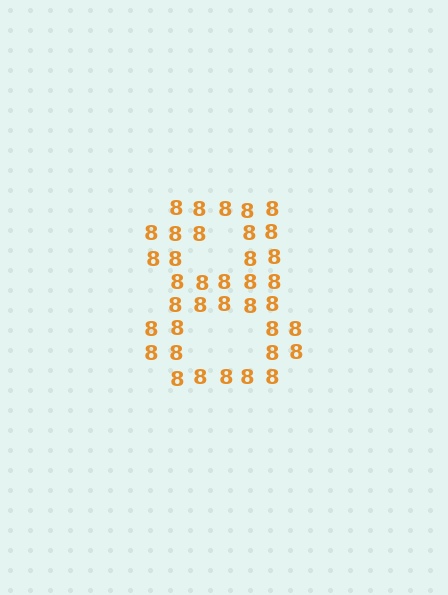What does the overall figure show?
The overall figure shows the digit 8.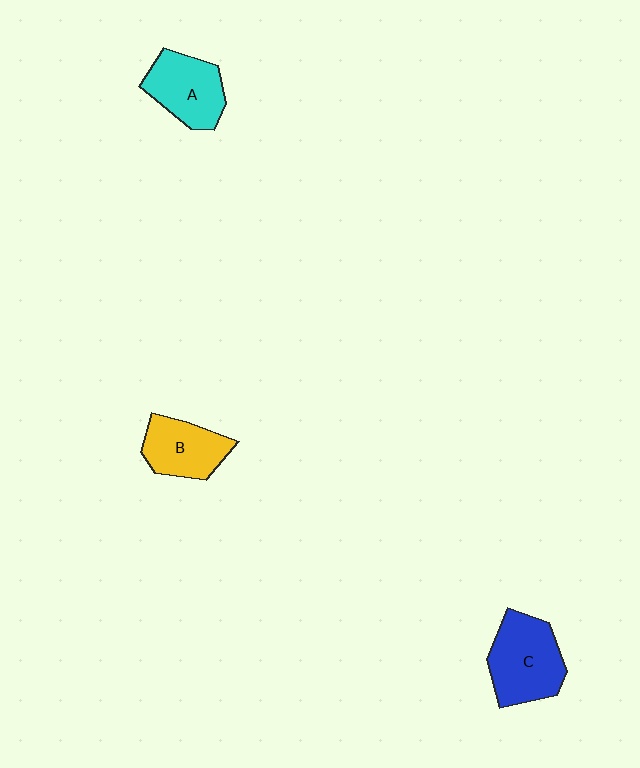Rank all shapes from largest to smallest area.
From largest to smallest: C (blue), A (cyan), B (yellow).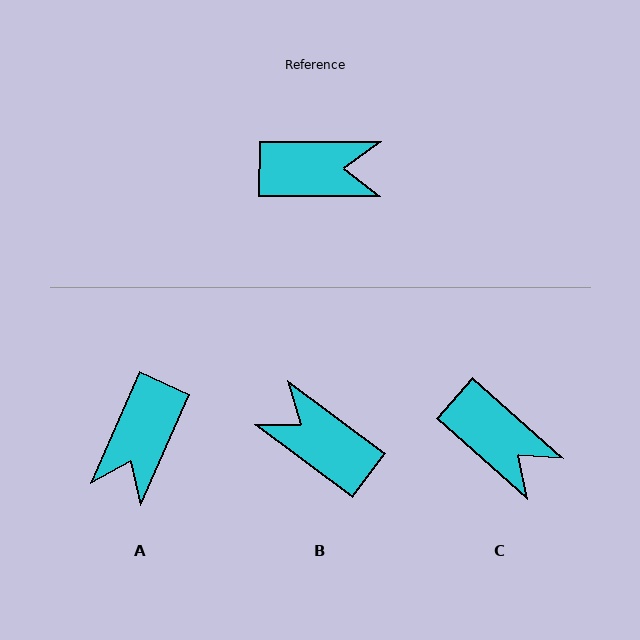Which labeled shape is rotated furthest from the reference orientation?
B, about 144 degrees away.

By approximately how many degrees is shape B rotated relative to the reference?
Approximately 144 degrees counter-clockwise.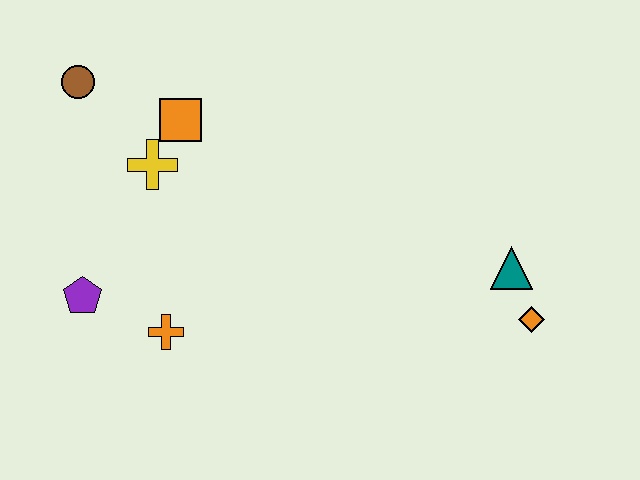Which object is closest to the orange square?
The yellow cross is closest to the orange square.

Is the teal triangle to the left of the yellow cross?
No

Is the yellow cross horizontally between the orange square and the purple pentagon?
Yes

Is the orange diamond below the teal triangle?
Yes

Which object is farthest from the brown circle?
The orange diamond is farthest from the brown circle.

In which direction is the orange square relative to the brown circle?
The orange square is to the right of the brown circle.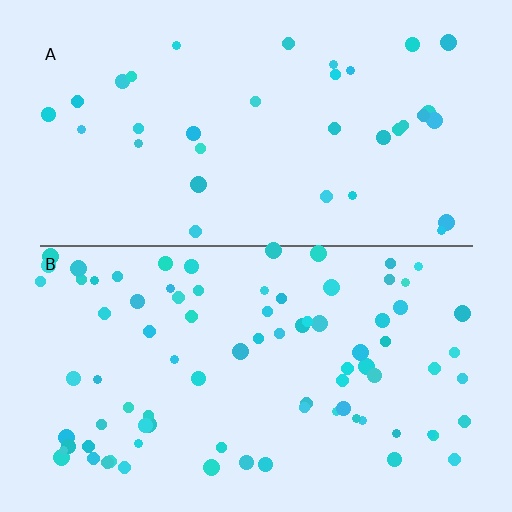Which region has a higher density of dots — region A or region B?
B (the bottom).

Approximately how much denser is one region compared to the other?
Approximately 2.4× — region B over region A.